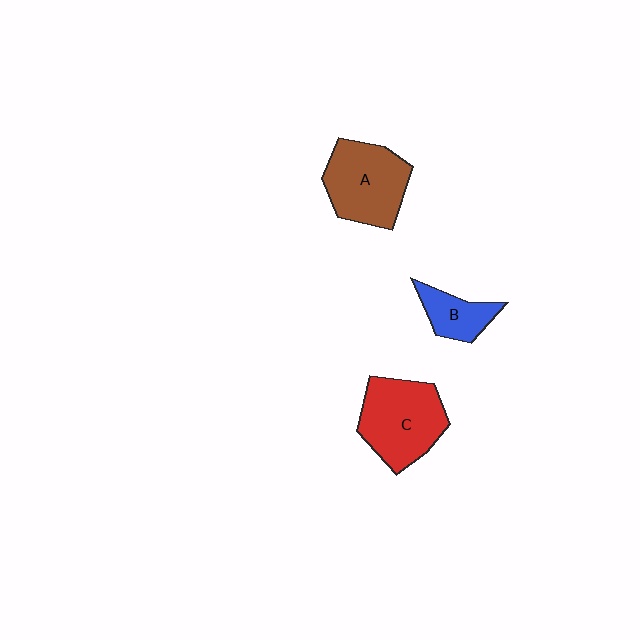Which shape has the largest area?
Shape C (red).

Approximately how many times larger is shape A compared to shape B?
Approximately 2.0 times.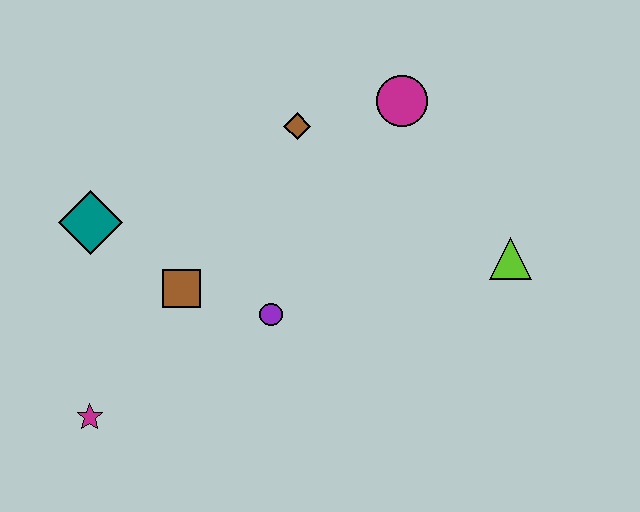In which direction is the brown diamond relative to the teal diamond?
The brown diamond is to the right of the teal diamond.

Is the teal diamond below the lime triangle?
No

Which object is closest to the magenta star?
The brown square is closest to the magenta star.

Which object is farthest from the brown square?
The lime triangle is farthest from the brown square.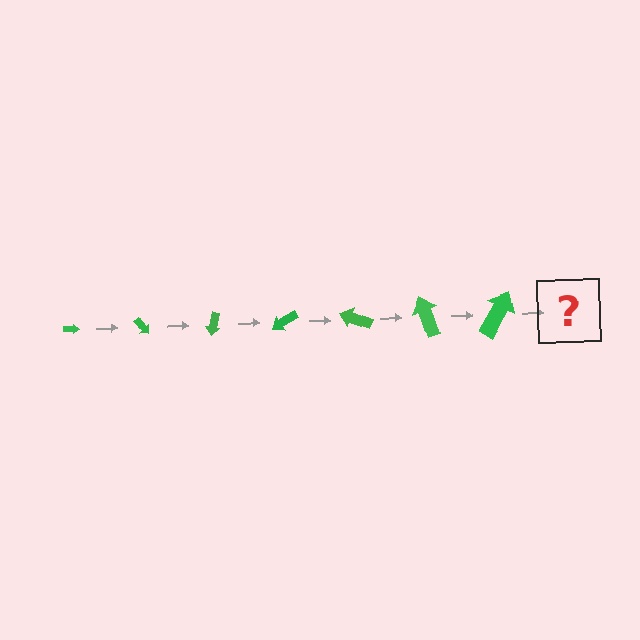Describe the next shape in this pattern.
It should be an arrow, larger than the previous one and rotated 350 degrees from the start.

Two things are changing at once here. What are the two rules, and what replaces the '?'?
The two rules are that the arrow grows larger each step and it rotates 50 degrees each step. The '?' should be an arrow, larger than the previous one and rotated 350 degrees from the start.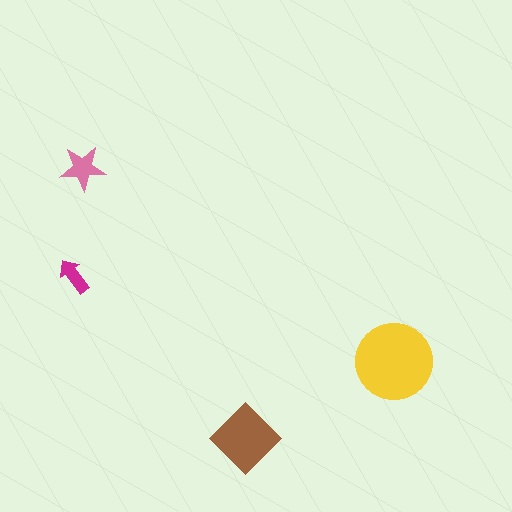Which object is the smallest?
The magenta arrow.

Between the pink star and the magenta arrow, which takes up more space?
The pink star.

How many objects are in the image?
There are 4 objects in the image.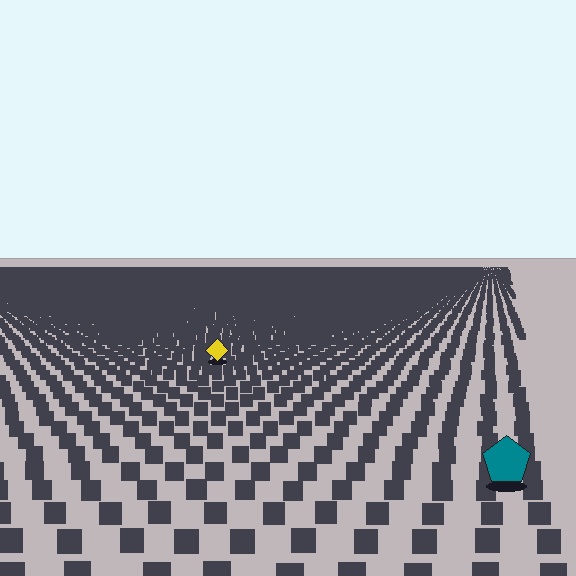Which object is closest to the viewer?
The teal pentagon is closest. The texture marks near it are larger and more spread out.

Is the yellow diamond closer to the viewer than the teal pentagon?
No. The teal pentagon is closer — you can tell from the texture gradient: the ground texture is coarser near it.